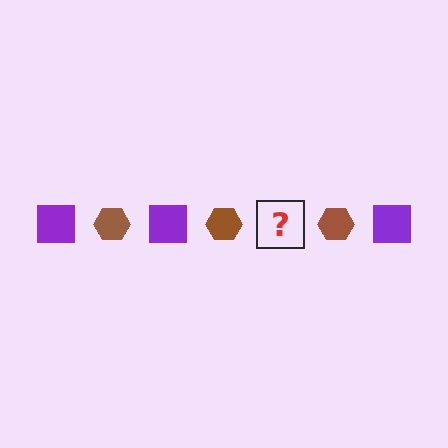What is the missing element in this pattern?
The missing element is a purple square.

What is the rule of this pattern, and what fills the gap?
The rule is that the pattern alternates between purple square and brown hexagon. The gap should be filled with a purple square.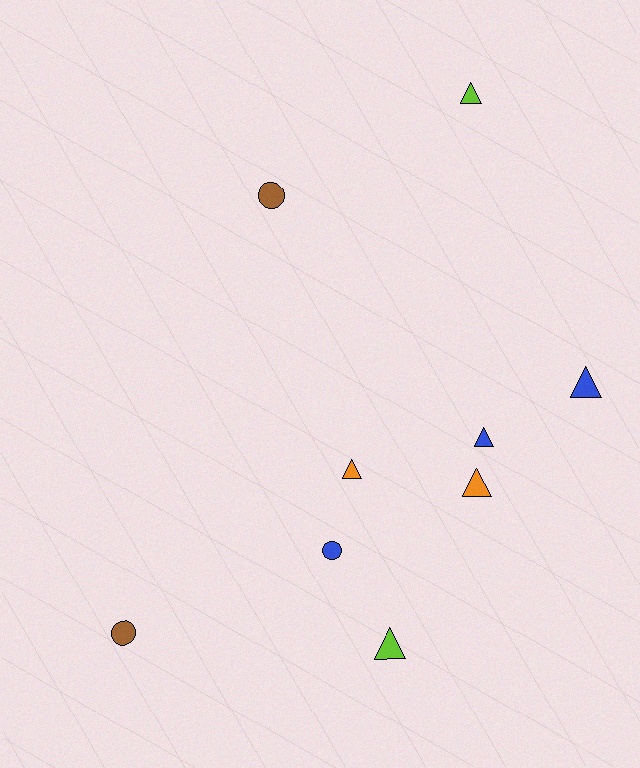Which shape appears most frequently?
Triangle, with 6 objects.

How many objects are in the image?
There are 9 objects.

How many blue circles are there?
There is 1 blue circle.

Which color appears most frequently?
Blue, with 3 objects.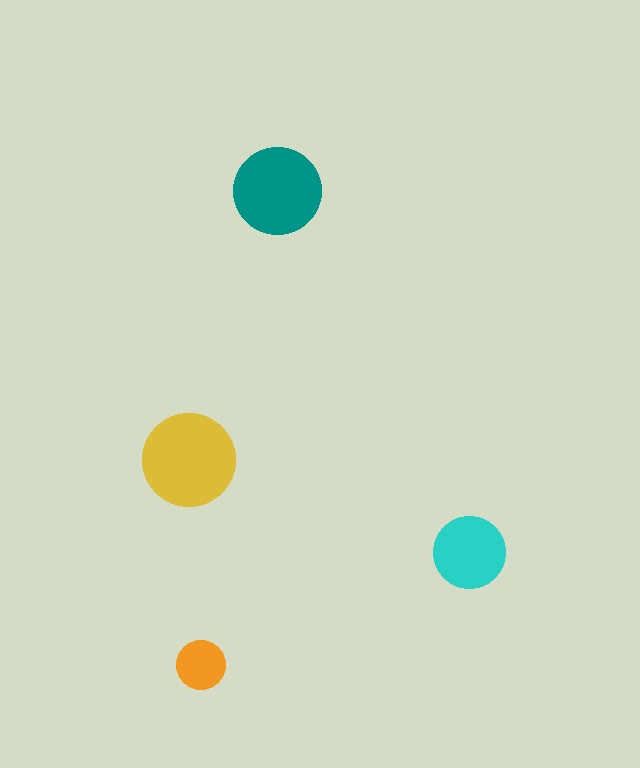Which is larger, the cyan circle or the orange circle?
The cyan one.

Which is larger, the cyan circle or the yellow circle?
The yellow one.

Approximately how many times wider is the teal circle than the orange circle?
About 2 times wider.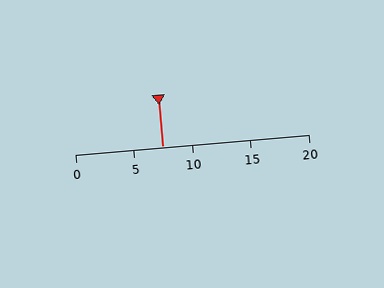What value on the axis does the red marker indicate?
The marker indicates approximately 7.5.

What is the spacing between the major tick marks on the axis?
The major ticks are spaced 5 apart.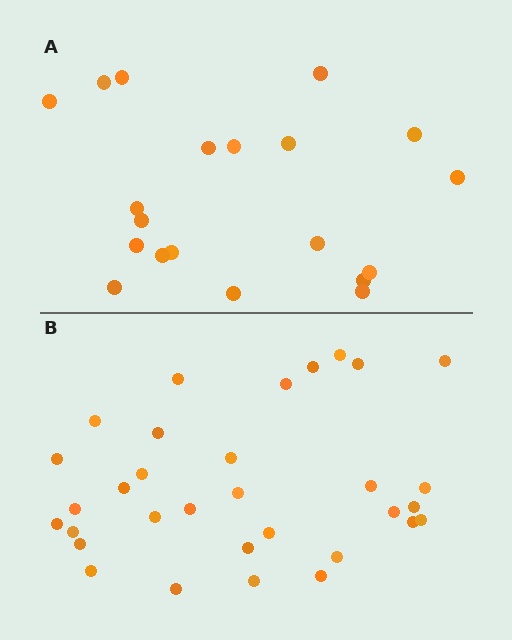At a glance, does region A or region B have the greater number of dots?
Region B (the bottom region) has more dots.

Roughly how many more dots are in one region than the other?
Region B has roughly 12 or so more dots than region A.